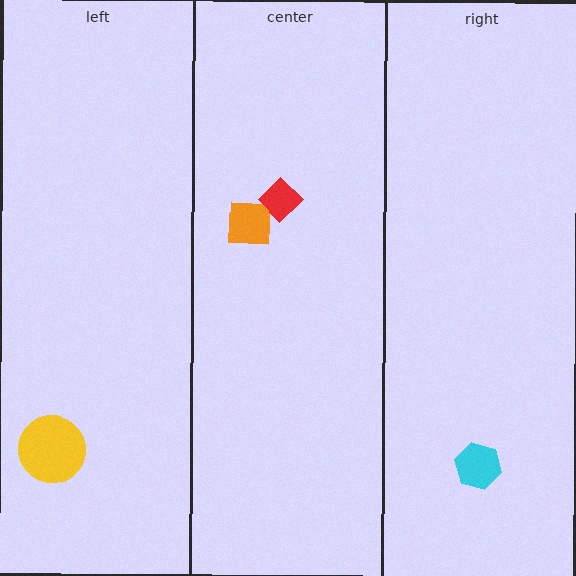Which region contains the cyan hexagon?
The right region.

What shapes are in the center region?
The orange square, the red diamond.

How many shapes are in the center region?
2.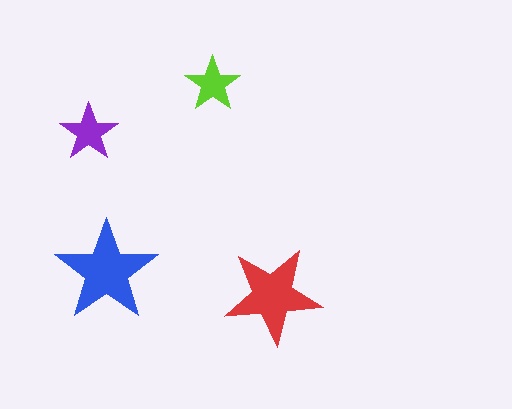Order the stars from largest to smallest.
the blue one, the red one, the purple one, the lime one.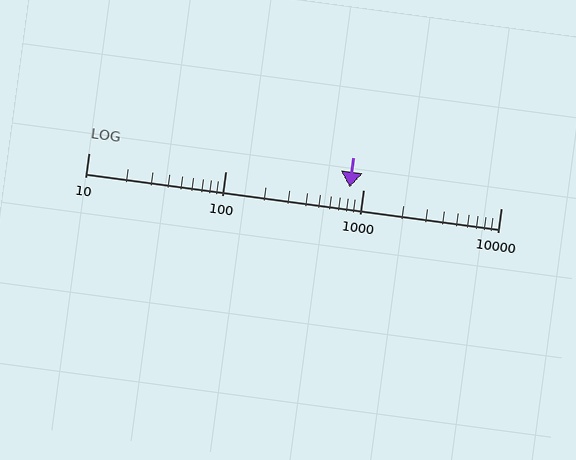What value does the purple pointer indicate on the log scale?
The pointer indicates approximately 800.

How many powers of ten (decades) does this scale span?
The scale spans 3 decades, from 10 to 10000.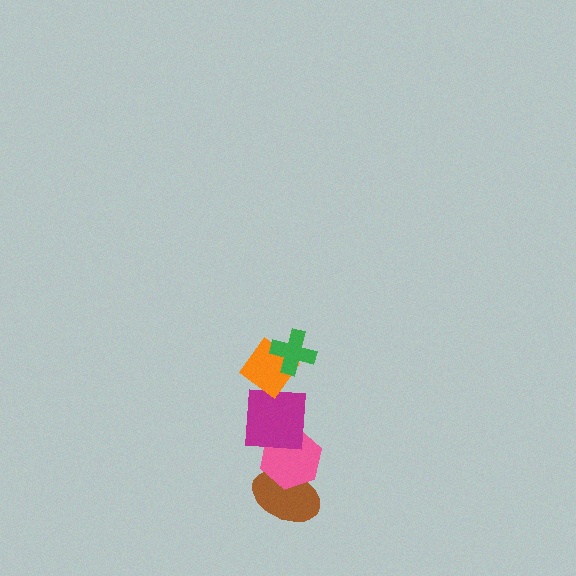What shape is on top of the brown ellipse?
The pink hexagon is on top of the brown ellipse.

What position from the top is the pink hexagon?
The pink hexagon is 4th from the top.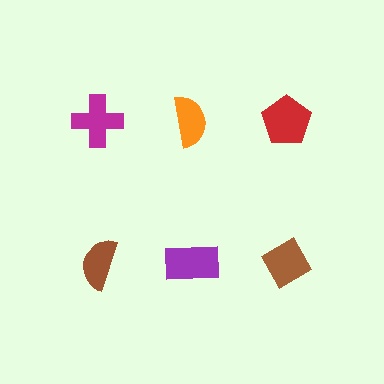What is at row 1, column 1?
A magenta cross.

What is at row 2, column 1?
A brown semicircle.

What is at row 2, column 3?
A brown diamond.